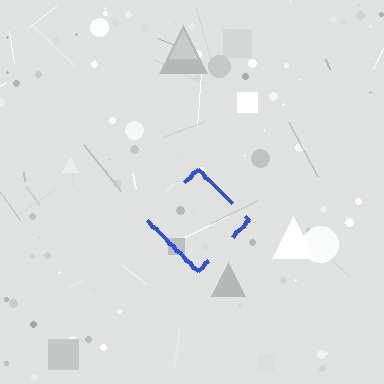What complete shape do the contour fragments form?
The contour fragments form a diamond.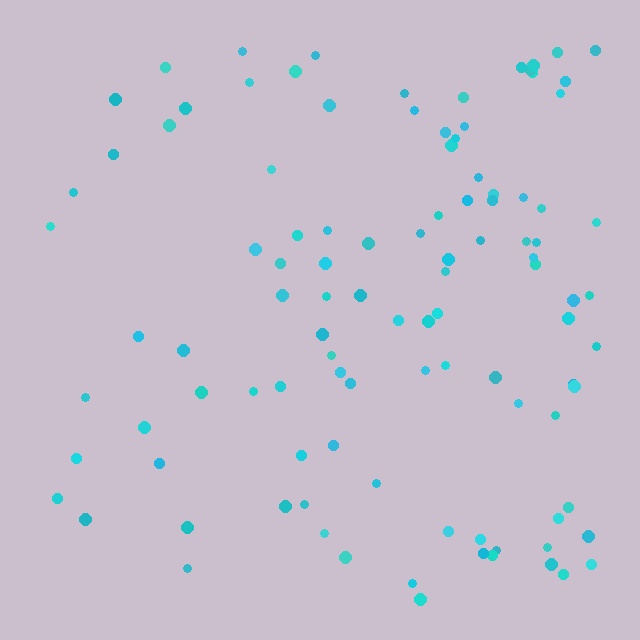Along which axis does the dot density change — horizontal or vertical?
Horizontal.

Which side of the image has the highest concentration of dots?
The right.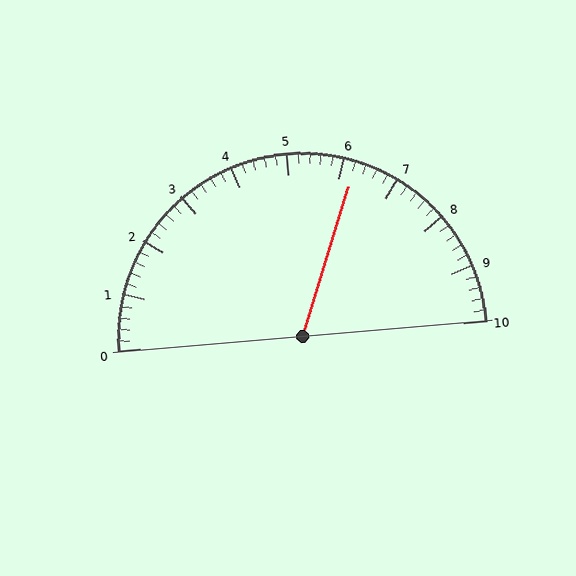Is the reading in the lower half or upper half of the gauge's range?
The reading is in the upper half of the range (0 to 10).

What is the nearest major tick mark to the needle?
The nearest major tick mark is 6.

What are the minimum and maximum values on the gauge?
The gauge ranges from 0 to 10.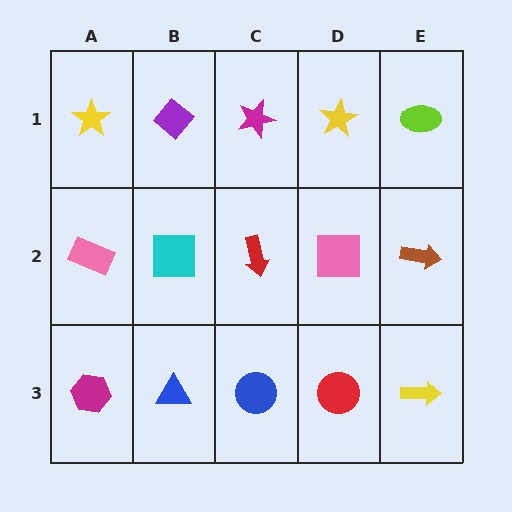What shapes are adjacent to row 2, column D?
A yellow star (row 1, column D), a red circle (row 3, column D), a red arrow (row 2, column C), a brown arrow (row 2, column E).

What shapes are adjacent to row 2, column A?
A yellow star (row 1, column A), a magenta hexagon (row 3, column A), a cyan square (row 2, column B).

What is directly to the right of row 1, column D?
A lime ellipse.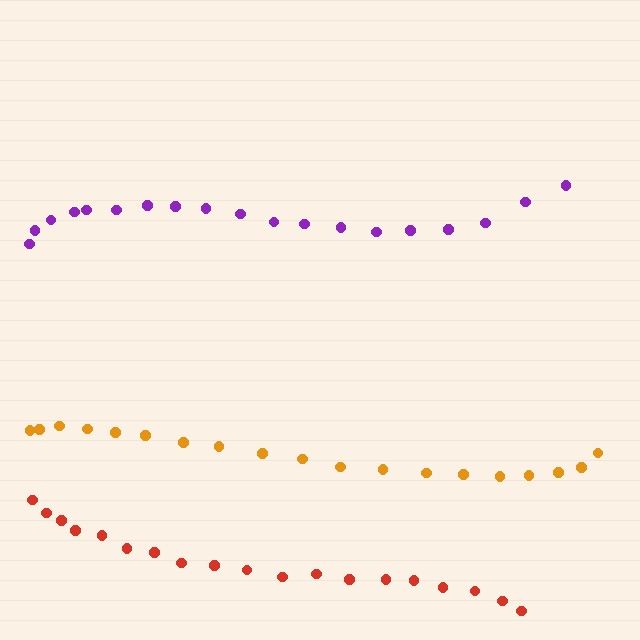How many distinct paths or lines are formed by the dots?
There are 3 distinct paths.